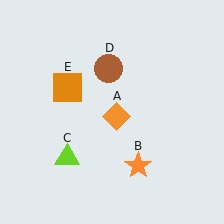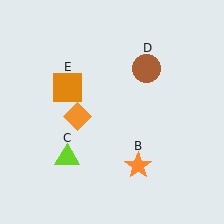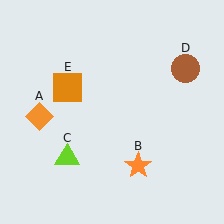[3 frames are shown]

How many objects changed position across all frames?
2 objects changed position: orange diamond (object A), brown circle (object D).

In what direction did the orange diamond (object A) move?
The orange diamond (object A) moved left.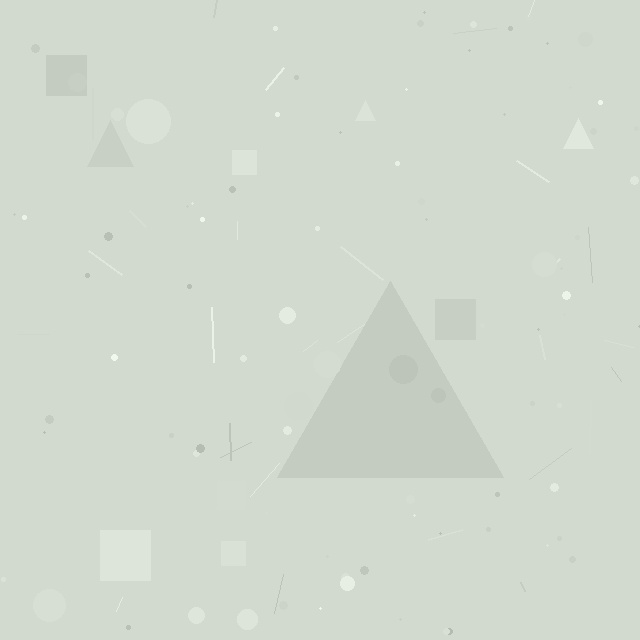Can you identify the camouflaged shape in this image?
The camouflaged shape is a triangle.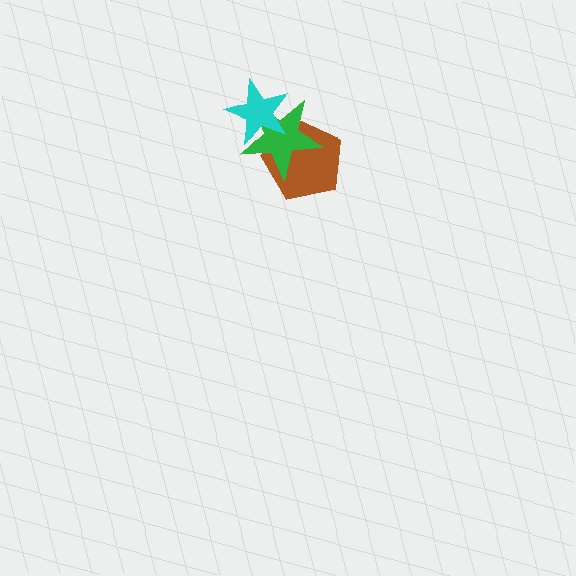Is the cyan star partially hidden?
No, no other shape covers it.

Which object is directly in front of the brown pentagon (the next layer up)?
The green star is directly in front of the brown pentagon.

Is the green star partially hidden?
Yes, it is partially covered by another shape.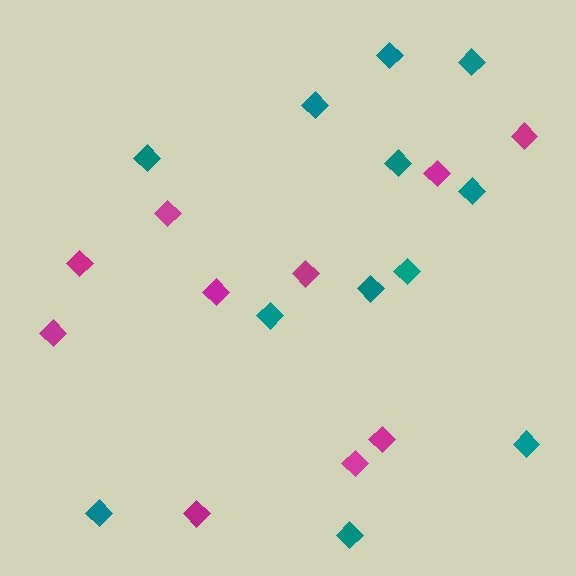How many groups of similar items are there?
There are 2 groups: one group of magenta diamonds (10) and one group of teal diamonds (12).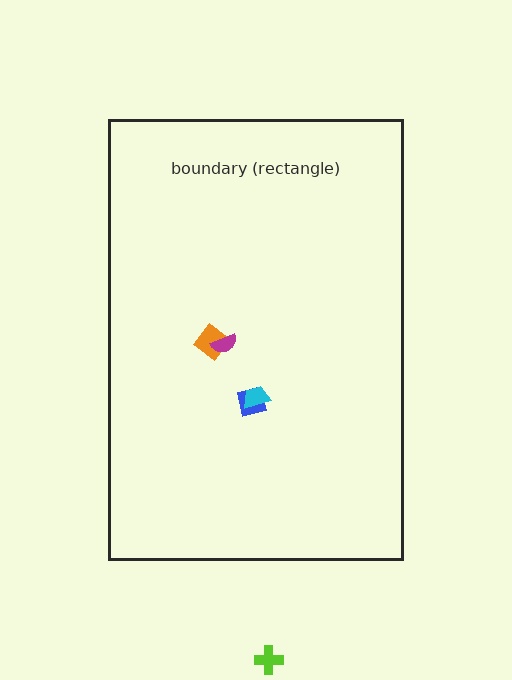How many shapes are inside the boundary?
4 inside, 1 outside.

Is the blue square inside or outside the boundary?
Inside.